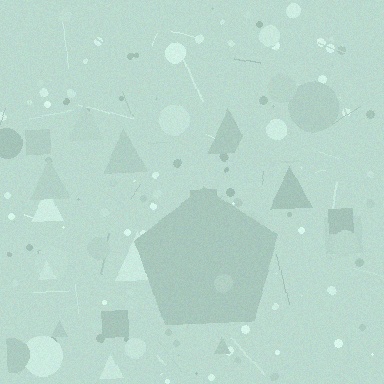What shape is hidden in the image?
A pentagon is hidden in the image.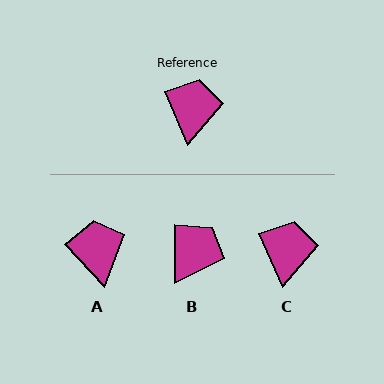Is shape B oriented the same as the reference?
No, it is off by about 24 degrees.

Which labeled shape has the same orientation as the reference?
C.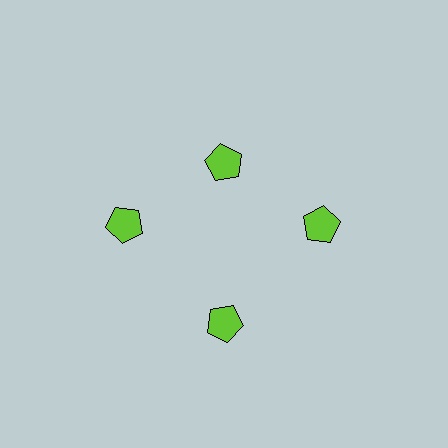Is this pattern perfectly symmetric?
No. The 4 lime pentagons are arranged in a ring, but one element near the 12 o'clock position is pulled inward toward the center, breaking the 4-fold rotational symmetry.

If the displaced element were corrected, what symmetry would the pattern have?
It would have 4-fold rotational symmetry — the pattern would map onto itself every 90 degrees.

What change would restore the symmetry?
The symmetry would be restored by moving it outward, back onto the ring so that all 4 pentagons sit at equal angles and equal distance from the center.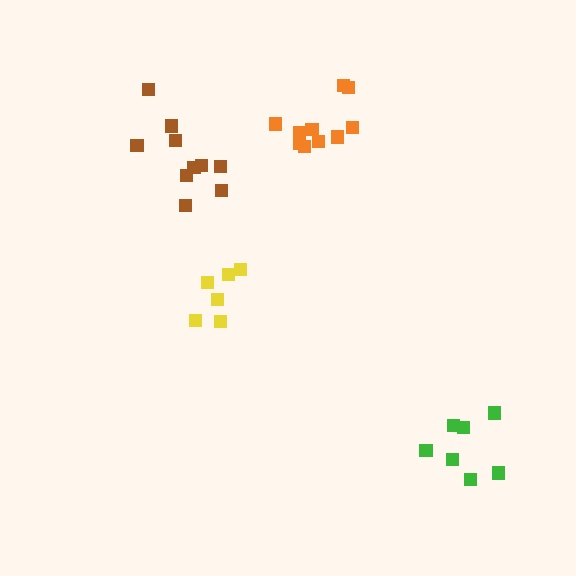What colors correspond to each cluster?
The clusters are colored: brown, orange, green, yellow.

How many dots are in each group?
Group 1: 10 dots, Group 2: 10 dots, Group 3: 7 dots, Group 4: 6 dots (33 total).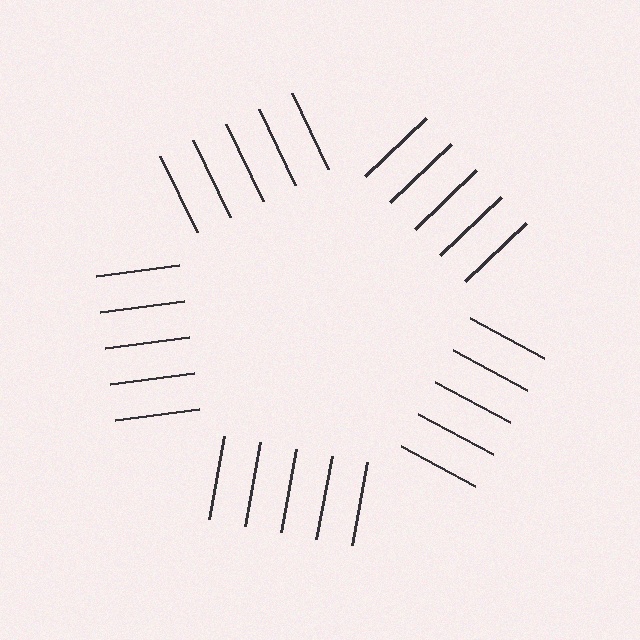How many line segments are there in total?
25 — 5 along each of the 5 edges.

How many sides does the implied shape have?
5 sides — the line-ends trace a pentagon.